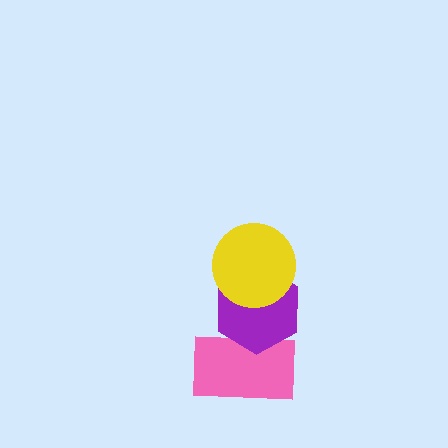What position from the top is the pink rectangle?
The pink rectangle is 3rd from the top.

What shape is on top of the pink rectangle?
The purple hexagon is on top of the pink rectangle.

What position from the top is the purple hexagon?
The purple hexagon is 2nd from the top.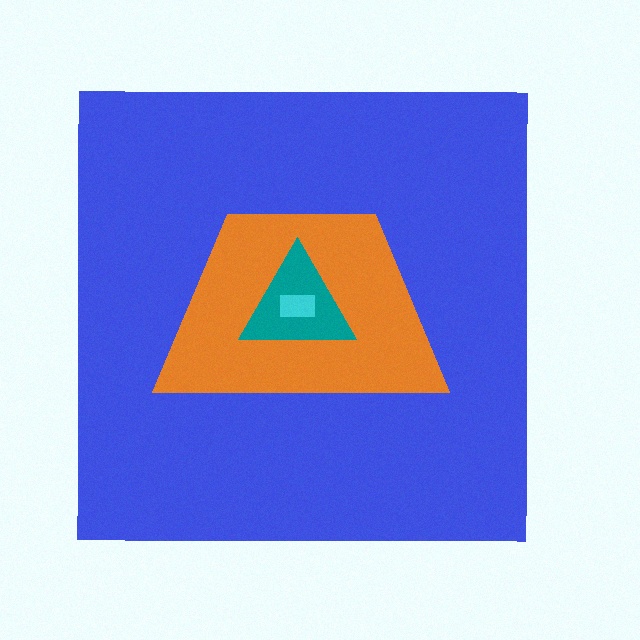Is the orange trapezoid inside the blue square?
Yes.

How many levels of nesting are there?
4.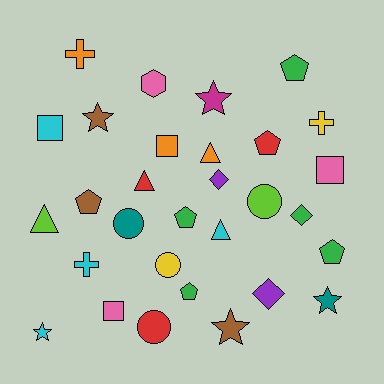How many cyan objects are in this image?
There are 4 cyan objects.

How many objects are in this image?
There are 30 objects.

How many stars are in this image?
There are 5 stars.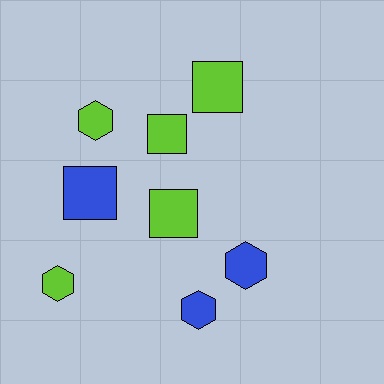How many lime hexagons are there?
There are 2 lime hexagons.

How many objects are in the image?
There are 8 objects.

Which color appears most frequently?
Lime, with 5 objects.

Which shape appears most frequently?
Square, with 4 objects.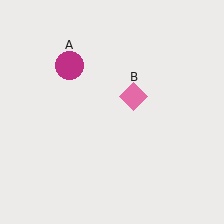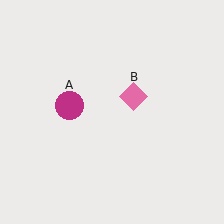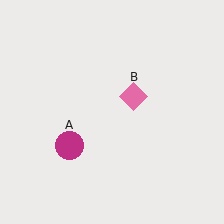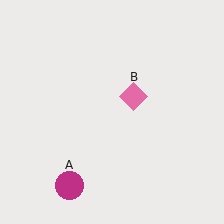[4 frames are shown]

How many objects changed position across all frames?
1 object changed position: magenta circle (object A).